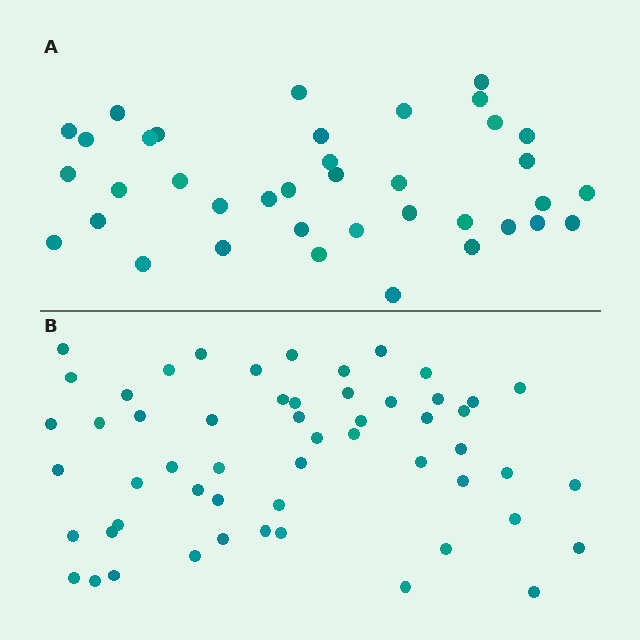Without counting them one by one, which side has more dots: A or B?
Region B (the bottom region) has more dots.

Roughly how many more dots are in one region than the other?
Region B has approximately 15 more dots than region A.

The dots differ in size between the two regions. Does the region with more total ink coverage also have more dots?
No. Region A has more total ink coverage because its dots are larger, but region B actually contains more individual dots. Total area can be misleading — the number of items is what matters here.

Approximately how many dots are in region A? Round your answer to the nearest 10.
About 40 dots. (The exact count is 38, which rounds to 40.)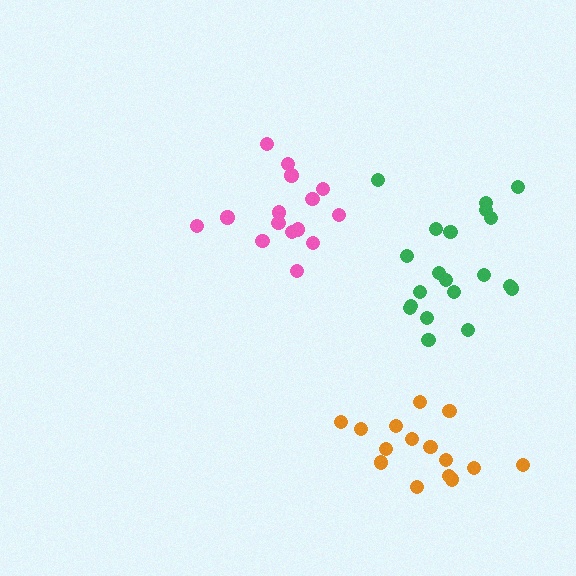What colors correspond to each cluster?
The clusters are colored: pink, orange, green.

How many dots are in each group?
Group 1: 15 dots, Group 2: 15 dots, Group 3: 20 dots (50 total).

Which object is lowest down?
The orange cluster is bottommost.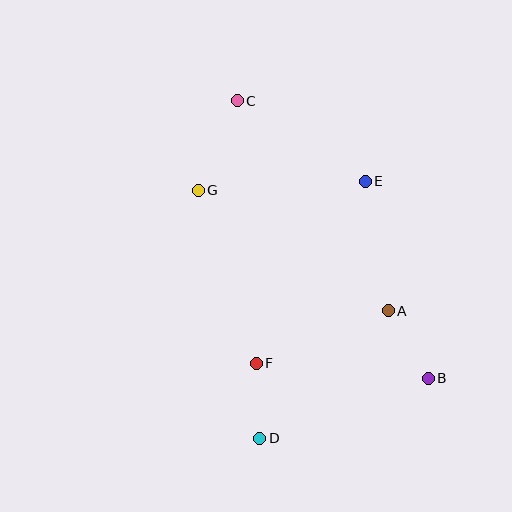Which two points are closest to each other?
Points D and F are closest to each other.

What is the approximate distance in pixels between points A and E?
The distance between A and E is approximately 132 pixels.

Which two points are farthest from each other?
Points C and D are farthest from each other.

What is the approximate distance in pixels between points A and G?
The distance between A and G is approximately 225 pixels.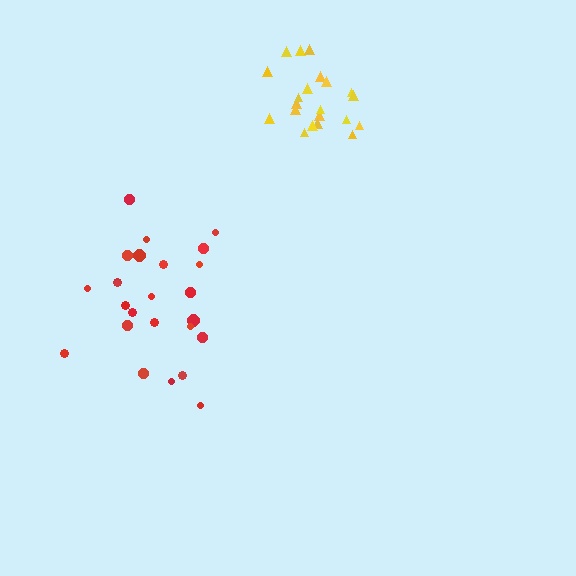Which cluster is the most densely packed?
Yellow.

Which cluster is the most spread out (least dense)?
Red.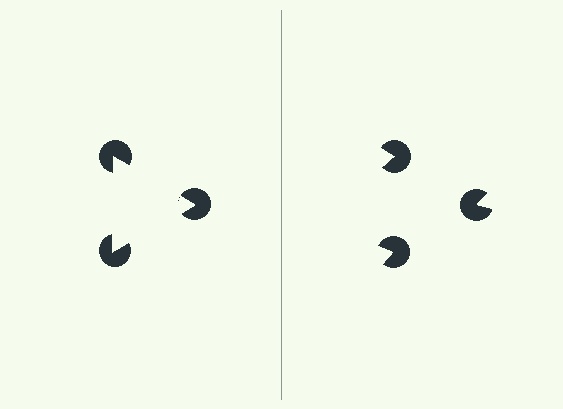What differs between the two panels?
The pac-man discs are positioned identically on both sides; only the wedge orientations differ. On the left they align to a triangle; on the right they are misaligned.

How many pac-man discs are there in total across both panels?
6 — 3 on each side.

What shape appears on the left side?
An illusory triangle.